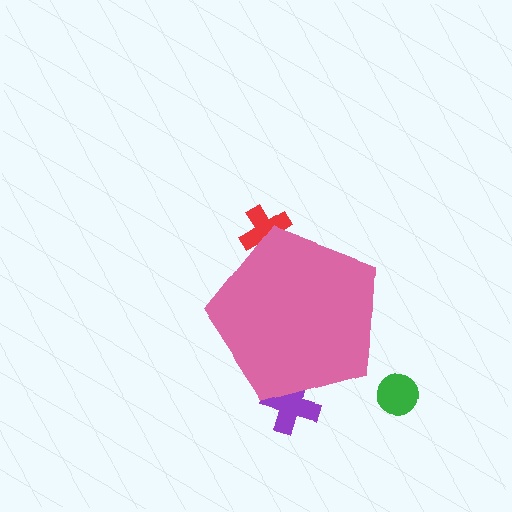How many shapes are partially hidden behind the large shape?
2 shapes are partially hidden.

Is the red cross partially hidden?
Yes, the red cross is partially hidden behind the pink pentagon.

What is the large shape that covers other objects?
A pink pentagon.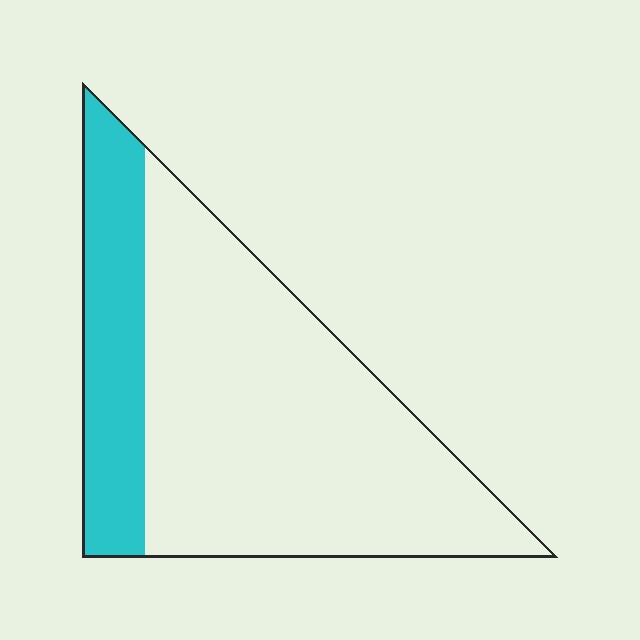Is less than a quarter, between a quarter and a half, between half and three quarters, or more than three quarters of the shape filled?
Less than a quarter.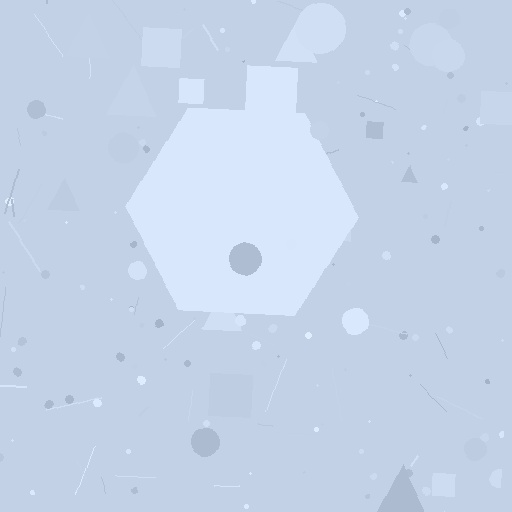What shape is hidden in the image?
A hexagon is hidden in the image.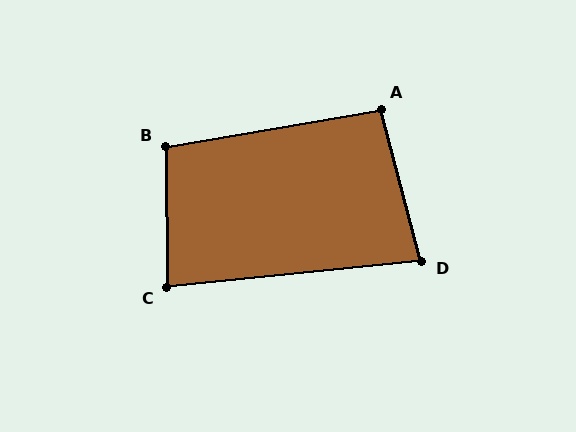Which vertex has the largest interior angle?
B, at approximately 99 degrees.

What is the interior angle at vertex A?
Approximately 95 degrees (obtuse).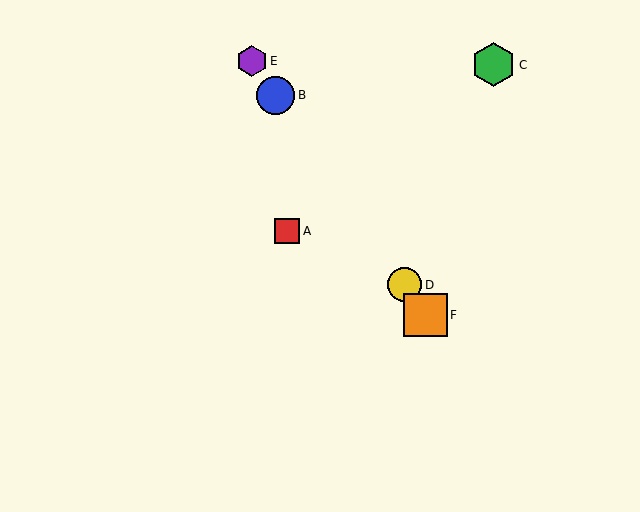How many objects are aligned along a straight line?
4 objects (B, D, E, F) are aligned along a straight line.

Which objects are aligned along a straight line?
Objects B, D, E, F are aligned along a straight line.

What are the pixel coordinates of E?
Object E is at (252, 61).